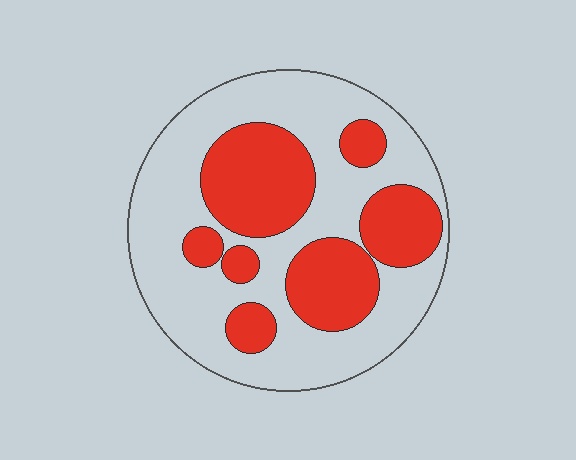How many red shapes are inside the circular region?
7.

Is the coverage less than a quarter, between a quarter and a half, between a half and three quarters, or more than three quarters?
Between a quarter and a half.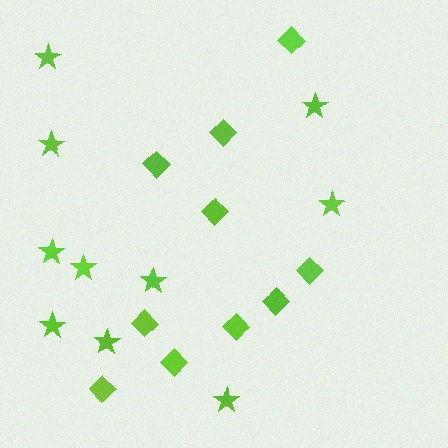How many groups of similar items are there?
There are 2 groups: one group of stars (10) and one group of diamonds (10).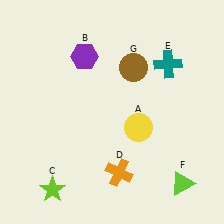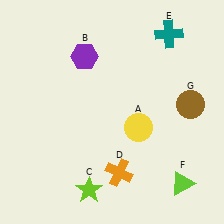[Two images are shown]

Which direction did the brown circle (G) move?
The brown circle (G) moved right.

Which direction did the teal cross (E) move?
The teal cross (E) moved up.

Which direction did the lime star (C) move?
The lime star (C) moved right.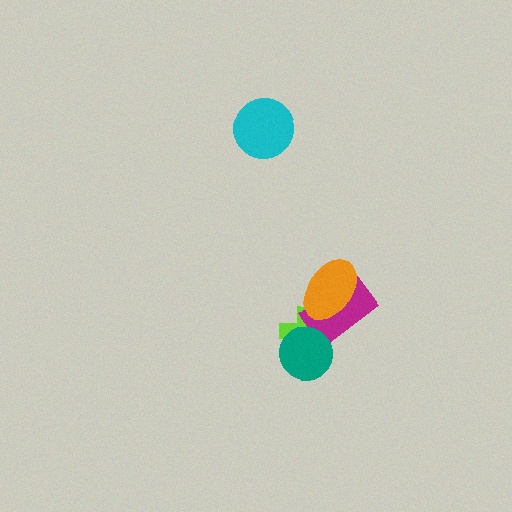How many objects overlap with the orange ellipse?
2 objects overlap with the orange ellipse.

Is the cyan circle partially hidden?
No, no other shape covers it.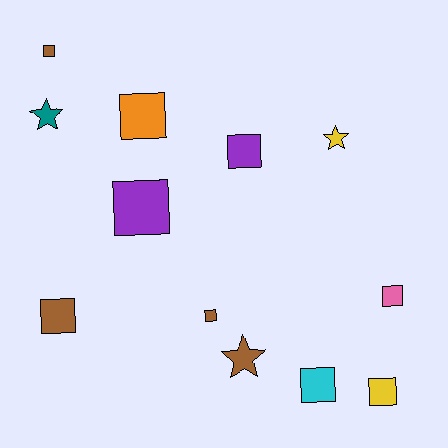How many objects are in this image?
There are 12 objects.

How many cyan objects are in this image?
There is 1 cyan object.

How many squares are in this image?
There are 9 squares.